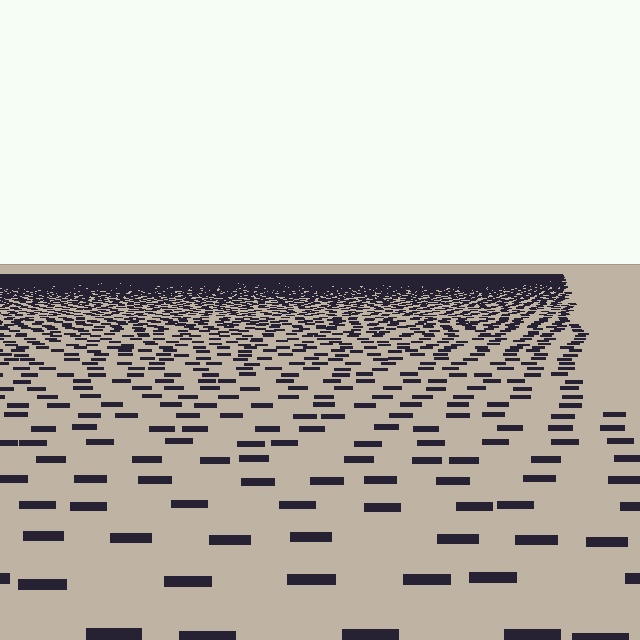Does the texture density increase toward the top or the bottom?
Density increases toward the top.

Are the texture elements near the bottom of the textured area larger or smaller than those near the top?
Larger. Near the bottom, elements are closer to the viewer and appear at a bigger on-screen size.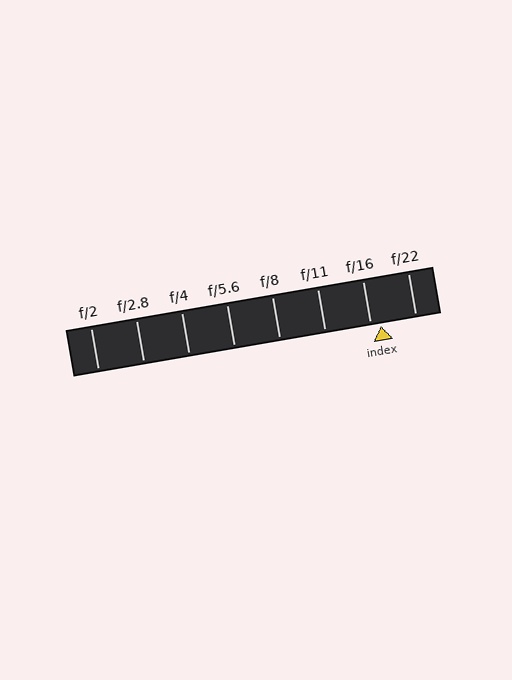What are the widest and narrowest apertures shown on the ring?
The widest aperture shown is f/2 and the narrowest is f/22.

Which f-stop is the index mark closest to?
The index mark is closest to f/16.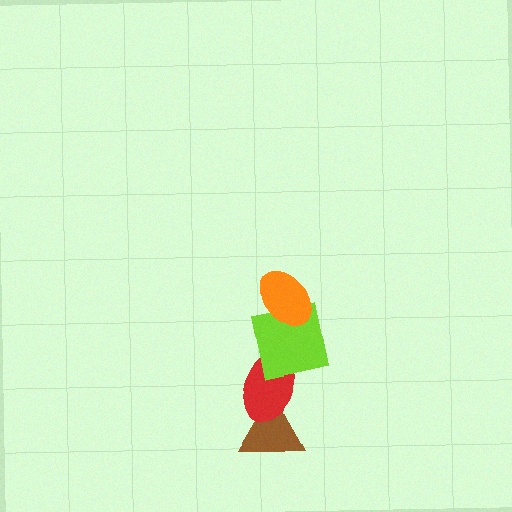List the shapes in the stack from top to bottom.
From top to bottom: the orange ellipse, the lime square, the red ellipse, the brown triangle.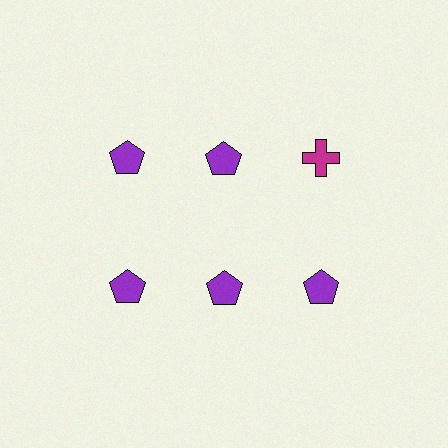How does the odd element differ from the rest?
It differs in both color (magenta instead of purple) and shape (cross instead of pentagon).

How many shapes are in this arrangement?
There are 6 shapes arranged in a grid pattern.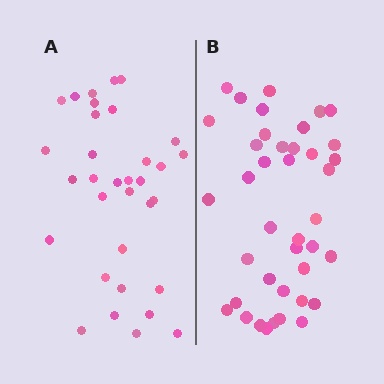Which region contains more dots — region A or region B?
Region B (the right region) has more dots.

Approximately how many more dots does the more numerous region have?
Region B has roughly 8 or so more dots than region A.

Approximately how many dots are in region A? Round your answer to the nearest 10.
About 30 dots. (The exact count is 33, which rounds to 30.)